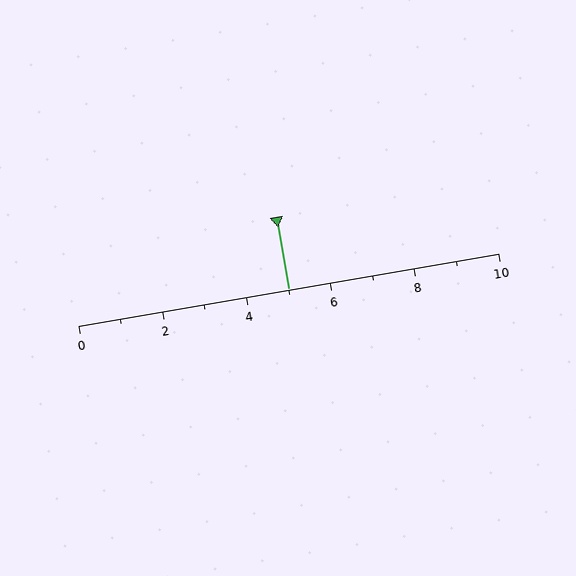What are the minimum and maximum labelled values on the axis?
The axis runs from 0 to 10.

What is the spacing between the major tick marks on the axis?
The major ticks are spaced 2 apart.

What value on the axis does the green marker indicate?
The marker indicates approximately 5.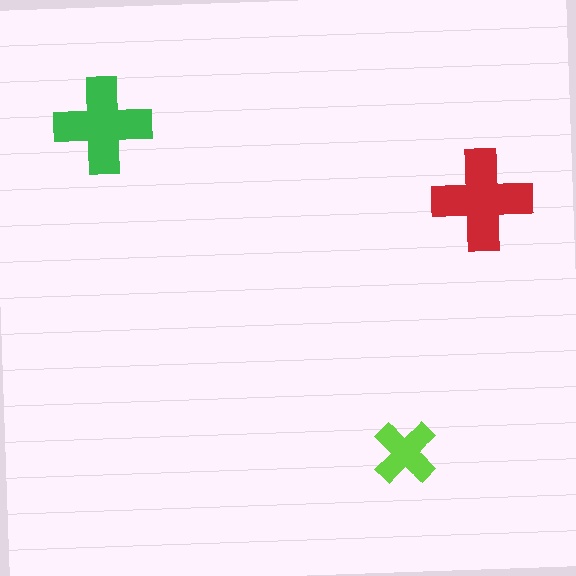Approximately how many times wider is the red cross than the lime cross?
About 1.5 times wider.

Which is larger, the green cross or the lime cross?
The green one.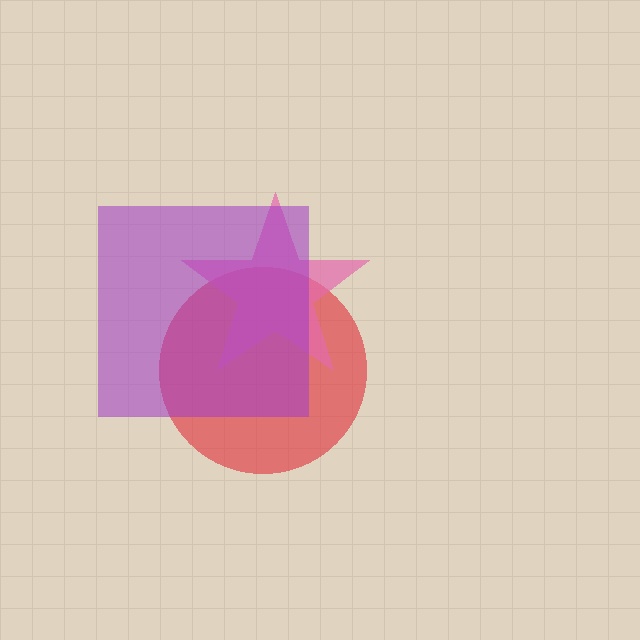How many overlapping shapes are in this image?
There are 3 overlapping shapes in the image.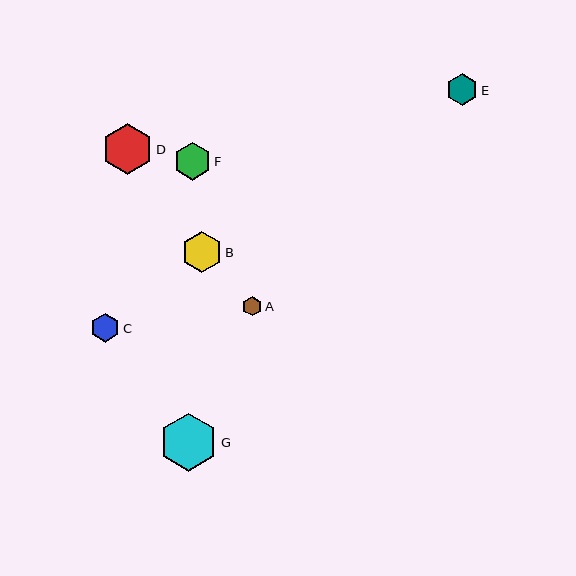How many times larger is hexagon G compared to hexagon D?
Hexagon G is approximately 1.2 times the size of hexagon D.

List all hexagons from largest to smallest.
From largest to smallest: G, D, B, F, E, C, A.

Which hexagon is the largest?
Hexagon G is the largest with a size of approximately 58 pixels.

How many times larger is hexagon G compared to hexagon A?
Hexagon G is approximately 3.0 times the size of hexagon A.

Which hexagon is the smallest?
Hexagon A is the smallest with a size of approximately 19 pixels.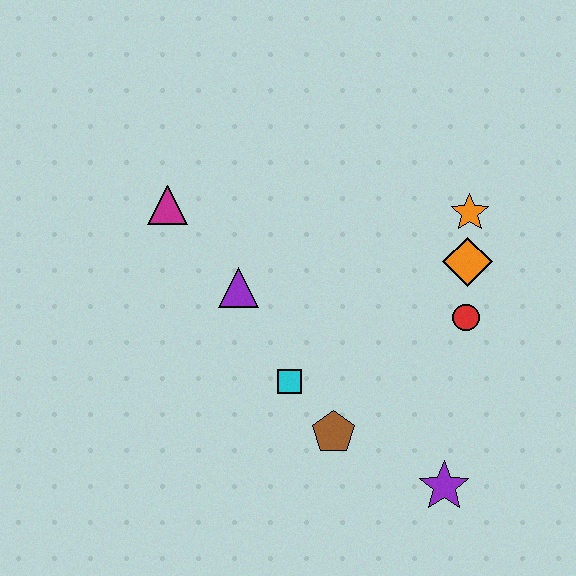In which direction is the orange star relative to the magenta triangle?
The orange star is to the right of the magenta triangle.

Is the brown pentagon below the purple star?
No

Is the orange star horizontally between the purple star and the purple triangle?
No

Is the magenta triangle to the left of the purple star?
Yes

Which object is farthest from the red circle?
The magenta triangle is farthest from the red circle.